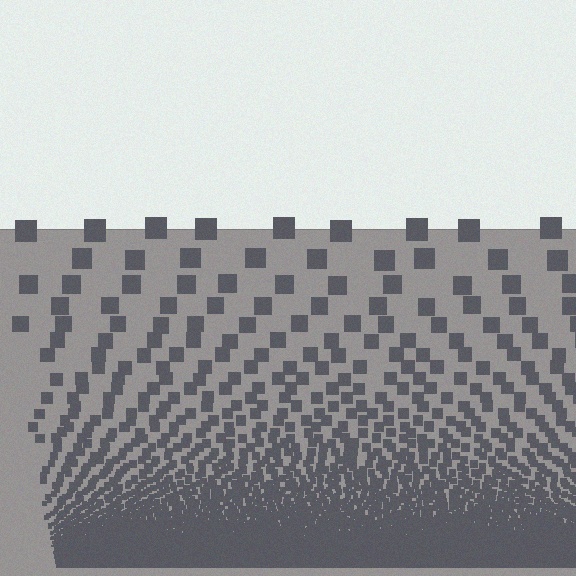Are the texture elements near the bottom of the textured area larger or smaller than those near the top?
Smaller. The gradient is inverted — elements near the bottom are smaller and denser.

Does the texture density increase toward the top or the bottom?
Density increases toward the bottom.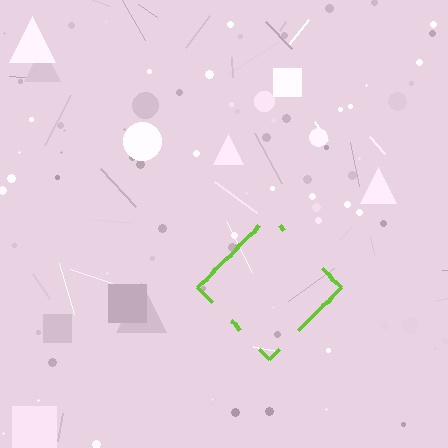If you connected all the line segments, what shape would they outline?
They would outline a diamond.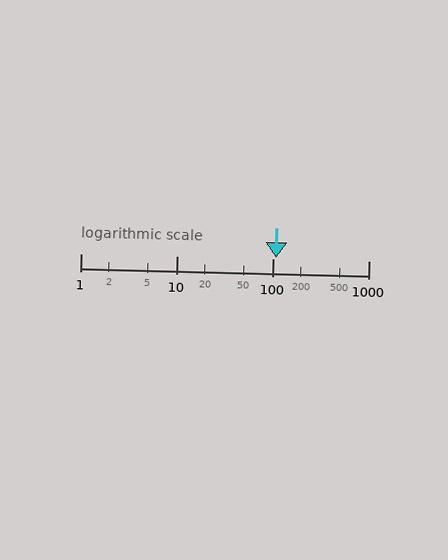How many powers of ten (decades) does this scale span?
The scale spans 3 decades, from 1 to 1000.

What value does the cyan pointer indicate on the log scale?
The pointer indicates approximately 110.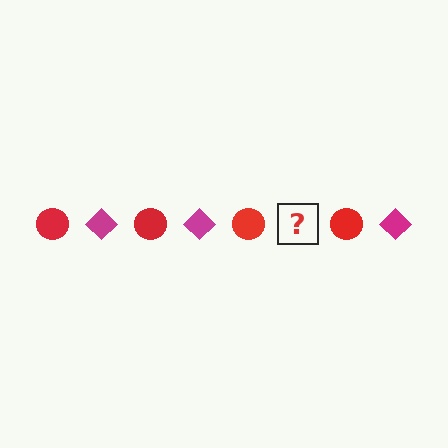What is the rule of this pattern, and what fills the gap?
The rule is that the pattern alternates between red circle and magenta diamond. The gap should be filled with a magenta diamond.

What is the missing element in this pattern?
The missing element is a magenta diamond.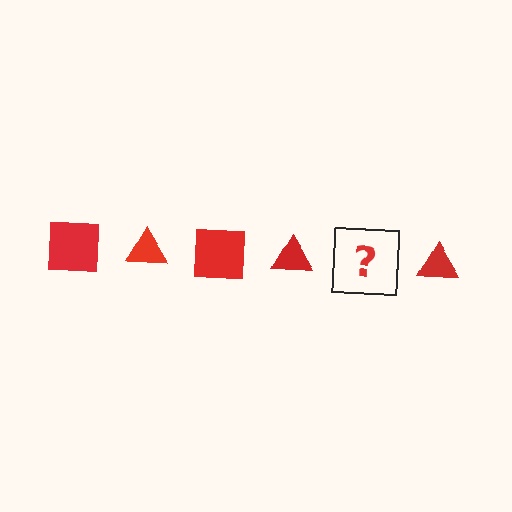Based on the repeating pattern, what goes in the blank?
The blank should be a red square.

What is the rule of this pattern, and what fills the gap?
The rule is that the pattern cycles through square, triangle shapes in red. The gap should be filled with a red square.